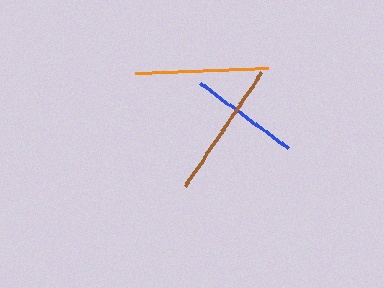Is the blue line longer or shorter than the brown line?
The brown line is longer than the blue line.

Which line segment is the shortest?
The blue line is the shortest at approximately 111 pixels.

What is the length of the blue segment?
The blue segment is approximately 111 pixels long.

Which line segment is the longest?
The brown line is the longest at approximately 137 pixels.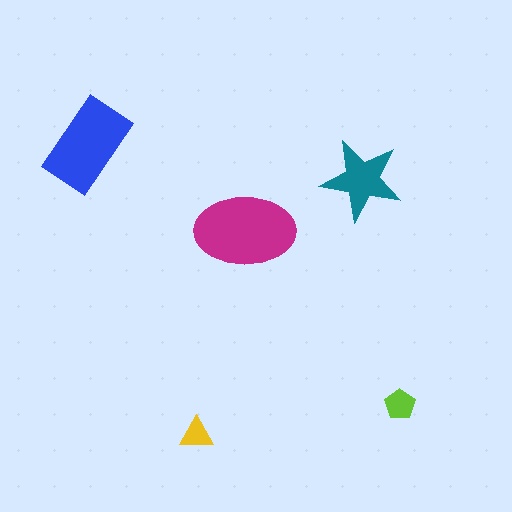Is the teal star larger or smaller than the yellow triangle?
Larger.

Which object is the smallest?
The yellow triangle.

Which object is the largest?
The magenta ellipse.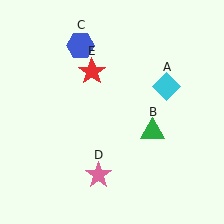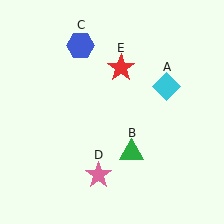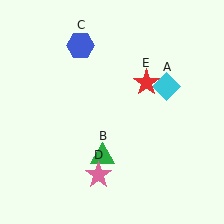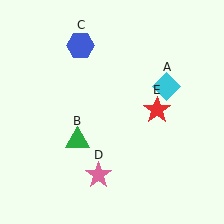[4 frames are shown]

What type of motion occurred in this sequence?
The green triangle (object B), red star (object E) rotated clockwise around the center of the scene.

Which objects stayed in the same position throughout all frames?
Cyan diamond (object A) and blue hexagon (object C) and pink star (object D) remained stationary.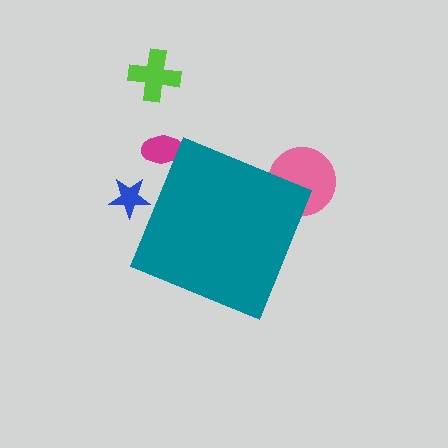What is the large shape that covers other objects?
A teal diamond.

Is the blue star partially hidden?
Yes, the blue star is partially hidden behind the teal diamond.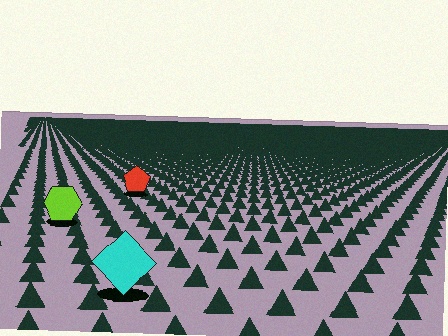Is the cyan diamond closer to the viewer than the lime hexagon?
Yes. The cyan diamond is closer — you can tell from the texture gradient: the ground texture is coarser near it.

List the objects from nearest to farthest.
From nearest to farthest: the cyan diamond, the lime hexagon, the red pentagon.